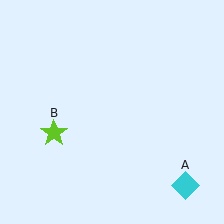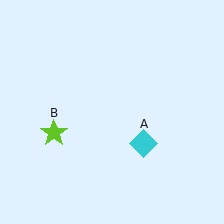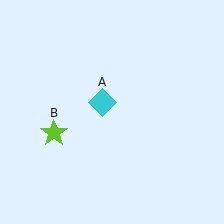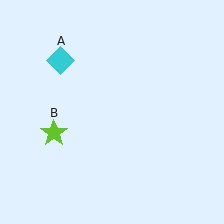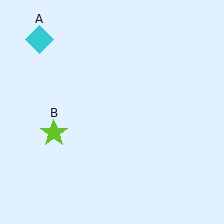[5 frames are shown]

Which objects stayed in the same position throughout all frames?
Lime star (object B) remained stationary.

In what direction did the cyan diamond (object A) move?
The cyan diamond (object A) moved up and to the left.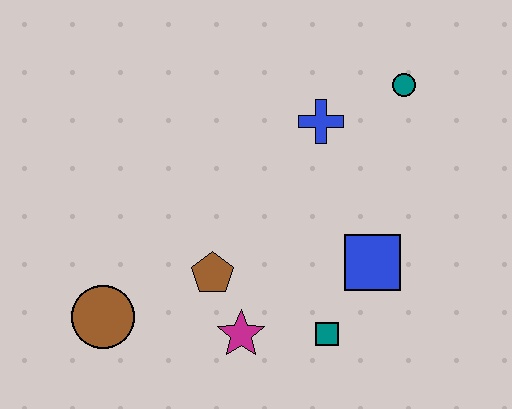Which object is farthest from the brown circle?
The teal circle is farthest from the brown circle.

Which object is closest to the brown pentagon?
The magenta star is closest to the brown pentagon.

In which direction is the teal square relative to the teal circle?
The teal square is below the teal circle.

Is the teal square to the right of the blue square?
No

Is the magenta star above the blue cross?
No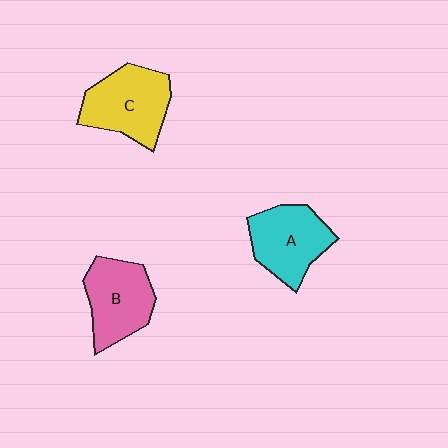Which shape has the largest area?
Shape C (yellow).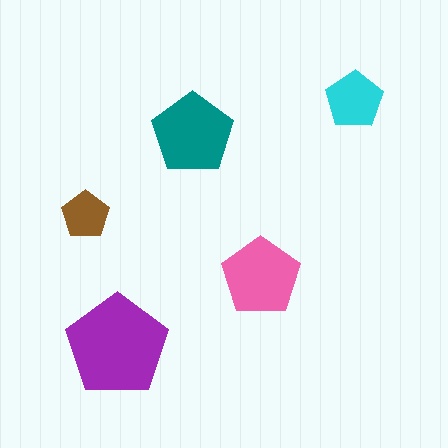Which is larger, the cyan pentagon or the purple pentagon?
The purple one.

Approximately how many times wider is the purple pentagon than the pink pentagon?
About 1.5 times wider.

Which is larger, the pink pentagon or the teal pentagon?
The teal one.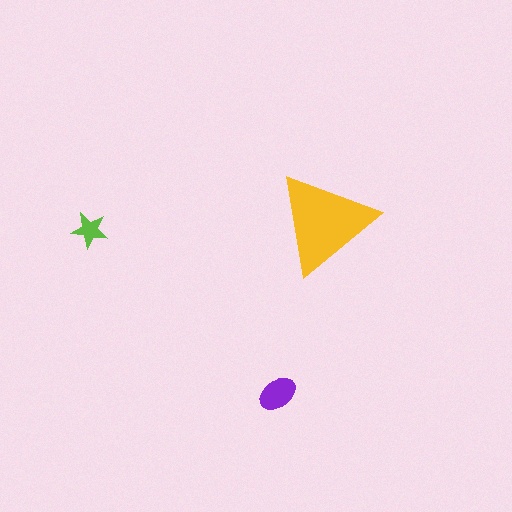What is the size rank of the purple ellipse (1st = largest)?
2nd.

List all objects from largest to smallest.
The yellow triangle, the purple ellipse, the lime star.